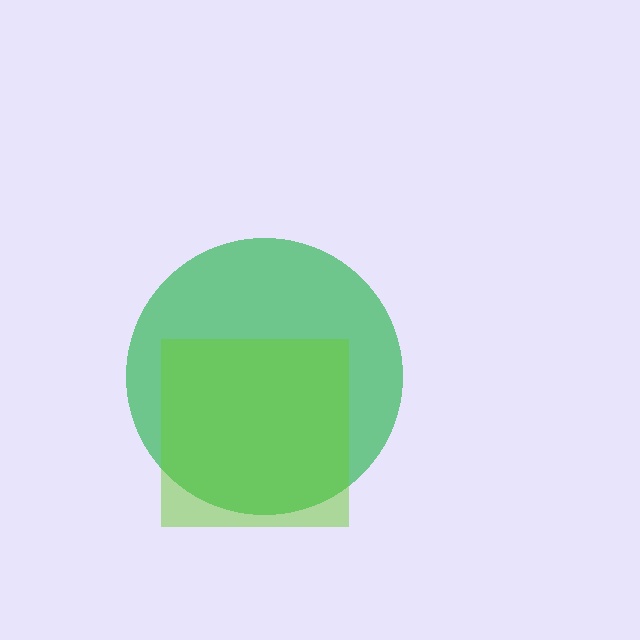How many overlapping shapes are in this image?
There are 2 overlapping shapes in the image.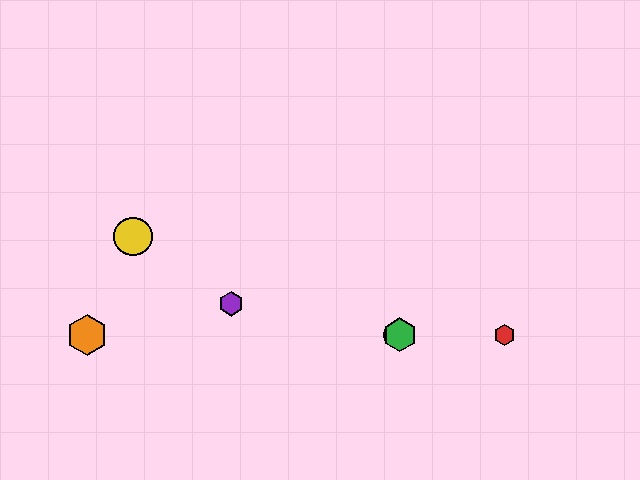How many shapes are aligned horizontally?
4 shapes (the red hexagon, the blue circle, the green hexagon, the orange hexagon) are aligned horizontally.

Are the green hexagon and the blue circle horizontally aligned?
Yes, both are at y≈335.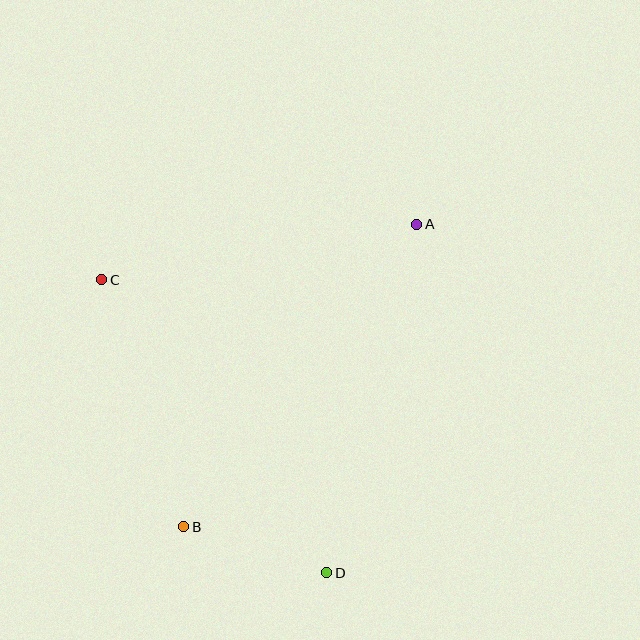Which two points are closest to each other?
Points B and D are closest to each other.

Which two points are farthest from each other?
Points A and B are farthest from each other.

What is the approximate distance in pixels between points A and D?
The distance between A and D is approximately 360 pixels.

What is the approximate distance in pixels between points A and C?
The distance between A and C is approximately 320 pixels.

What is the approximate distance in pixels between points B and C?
The distance between B and C is approximately 260 pixels.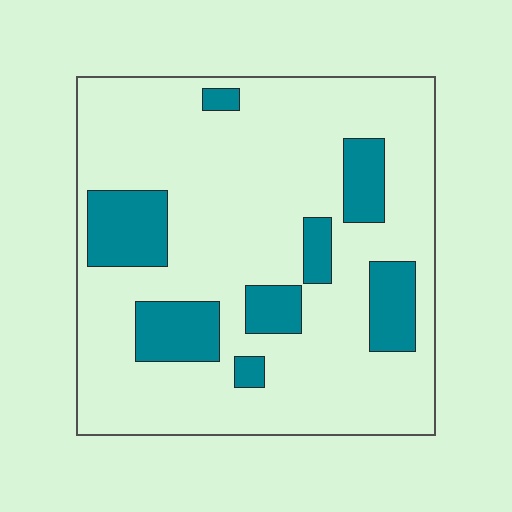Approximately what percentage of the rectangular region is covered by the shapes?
Approximately 20%.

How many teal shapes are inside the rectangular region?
8.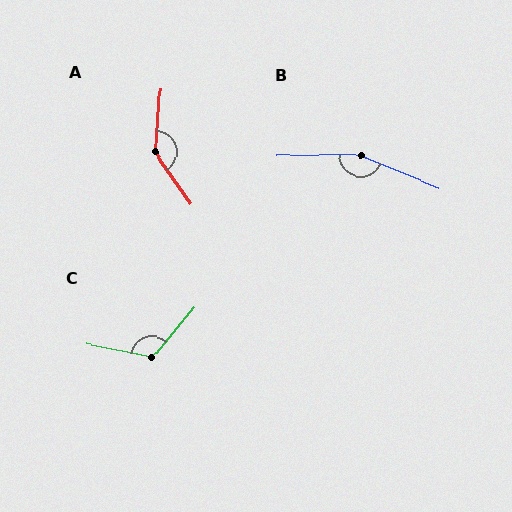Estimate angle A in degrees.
Approximately 141 degrees.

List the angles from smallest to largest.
C (119°), A (141°), B (157°).